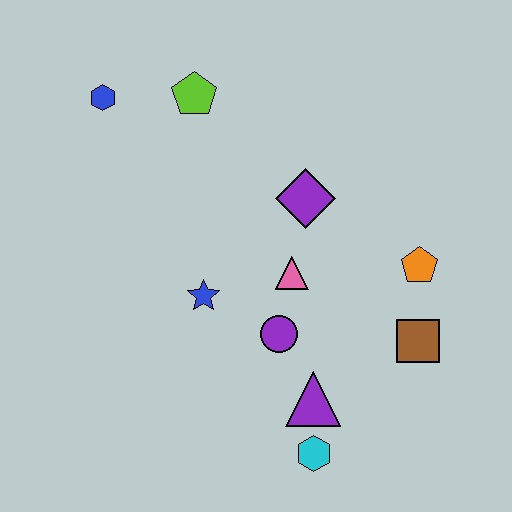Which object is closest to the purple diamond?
The pink triangle is closest to the purple diamond.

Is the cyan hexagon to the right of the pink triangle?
Yes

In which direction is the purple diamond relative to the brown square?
The purple diamond is above the brown square.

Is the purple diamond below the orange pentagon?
No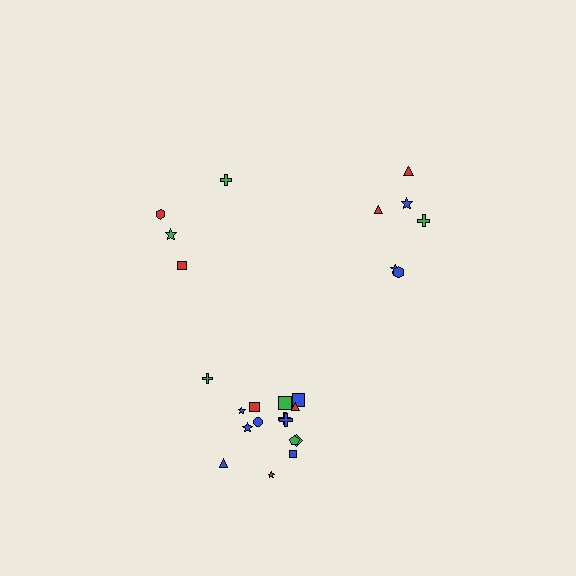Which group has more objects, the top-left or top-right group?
The top-right group.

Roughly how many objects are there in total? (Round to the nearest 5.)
Roughly 25 objects in total.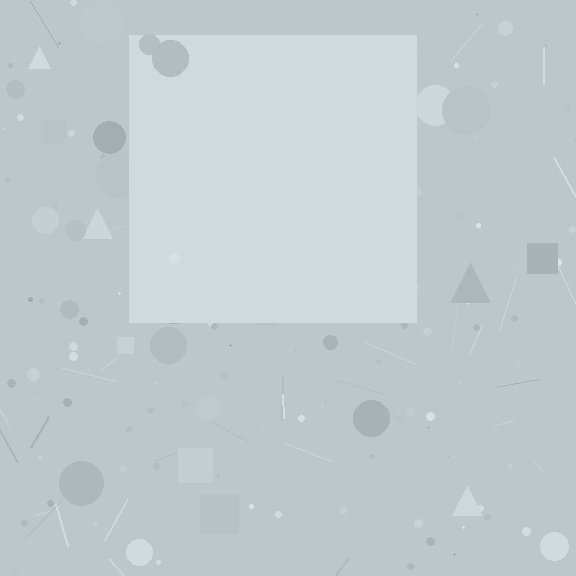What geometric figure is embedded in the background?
A square is embedded in the background.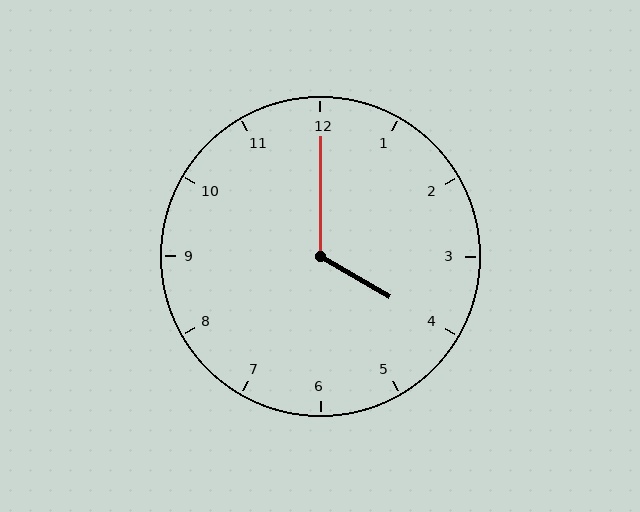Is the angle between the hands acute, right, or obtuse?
It is obtuse.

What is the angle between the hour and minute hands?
Approximately 120 degrees.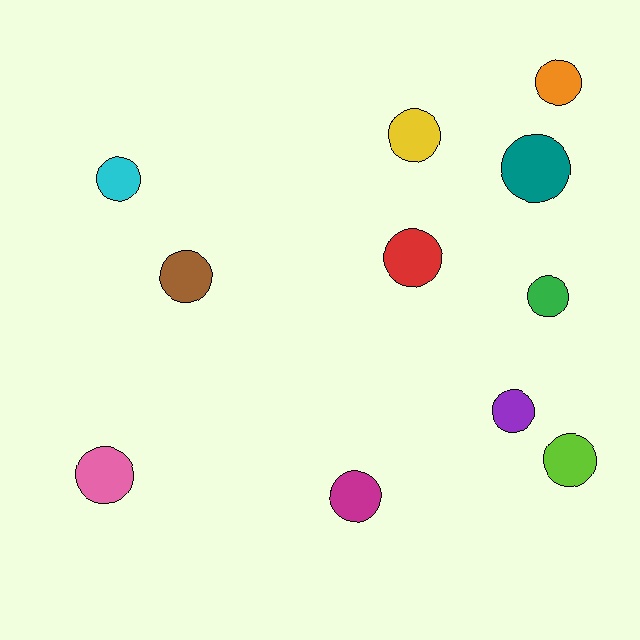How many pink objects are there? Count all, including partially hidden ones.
There is 1 pink object.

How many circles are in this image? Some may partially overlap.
There are 11 circles.